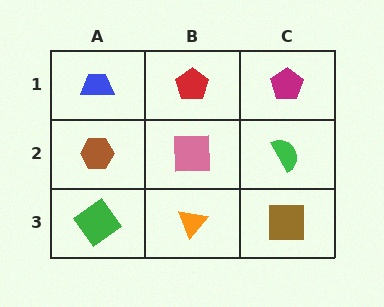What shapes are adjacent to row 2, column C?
A magenta pentagon (row 1, column C), a brown square (row 3, column C), a pink square (row 2, column B).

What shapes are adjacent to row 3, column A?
A brown hexagon (row 2, column A), an orange triangle (row 3, column B).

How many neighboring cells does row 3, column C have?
2.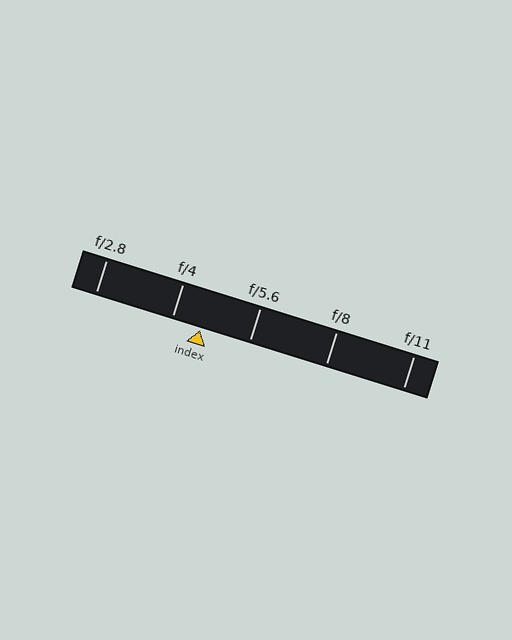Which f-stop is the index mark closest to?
The index mark is closest to f/4.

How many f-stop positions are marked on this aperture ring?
There are 5 f-stop positions marked.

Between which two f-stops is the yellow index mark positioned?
The index mark is between f/4 and f/5.6.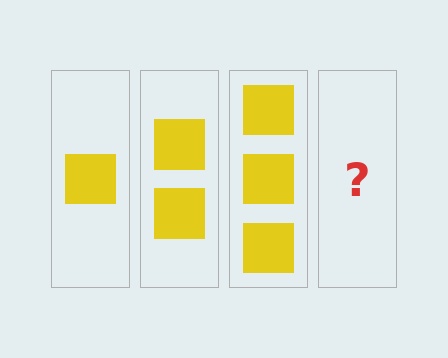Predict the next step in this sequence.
The next step is 4 squares.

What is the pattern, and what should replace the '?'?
The pattern is that each step adds one more square. The '?' should be 4 squares.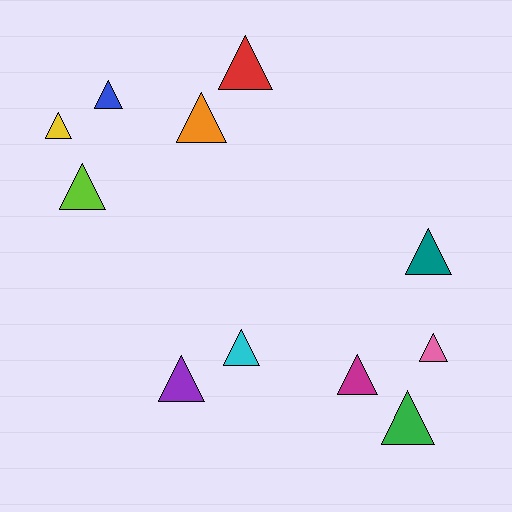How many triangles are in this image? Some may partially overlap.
There are 11 triangles.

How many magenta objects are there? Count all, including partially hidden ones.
There is 1 magenta object.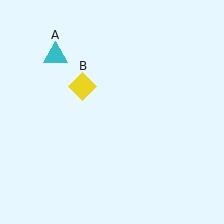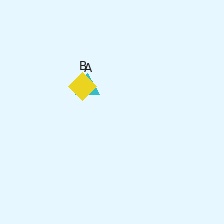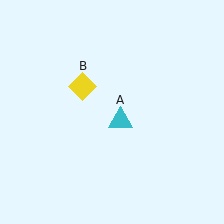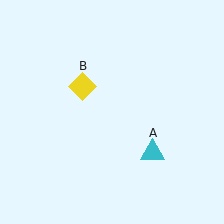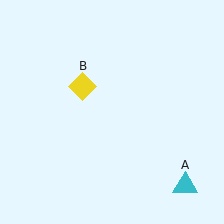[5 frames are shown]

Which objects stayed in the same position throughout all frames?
Yellow diamond (object B) remained stationary.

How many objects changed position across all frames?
1 object changed position: cyan triangle (object A).